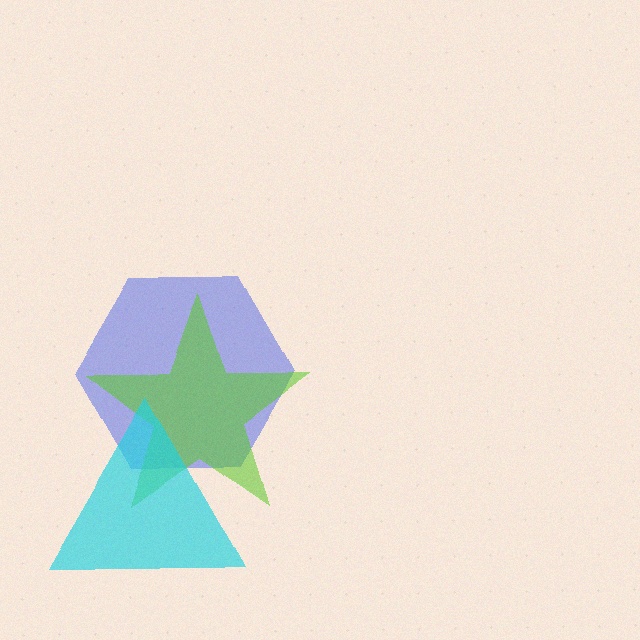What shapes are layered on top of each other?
The layered shapes are: a blue hexagon, a lime star, a cyan triangle.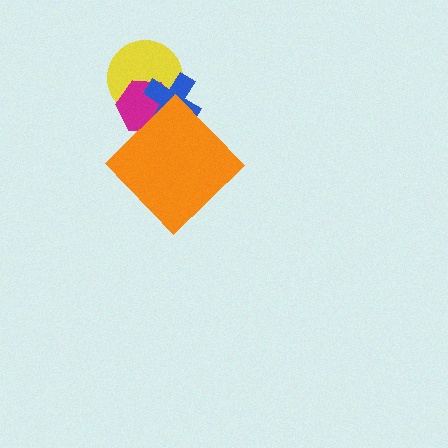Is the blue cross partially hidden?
Yes, it is partially covered by another shape.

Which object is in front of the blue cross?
The orange diamond is in front of the blue cross.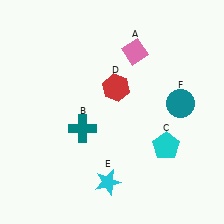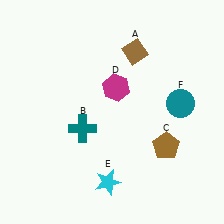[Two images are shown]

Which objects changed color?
A changed from pink to brown. C changed from cyan to brown. D changed from red to magenta.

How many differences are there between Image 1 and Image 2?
There are 3 differences between the two images.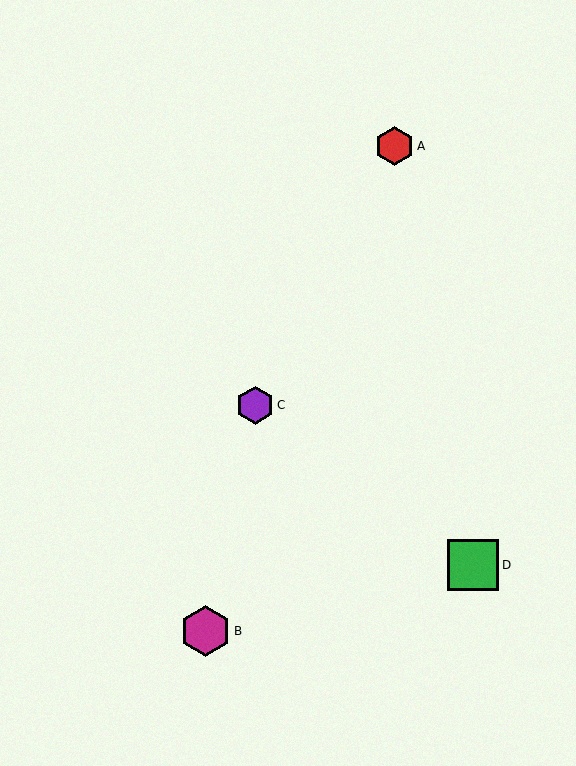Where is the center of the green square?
The center of the green square is at (473, 565).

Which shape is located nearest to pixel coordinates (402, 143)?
The red hexagon (labeled A) at (394, 146) is nearest to that location.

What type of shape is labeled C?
Shape C is a purple hexagon.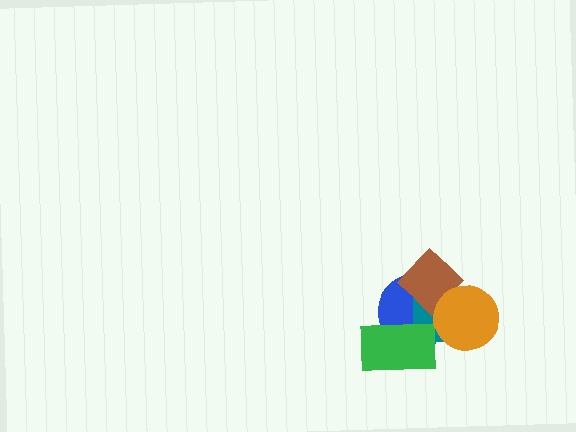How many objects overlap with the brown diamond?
3 objects overlap with the brown diamond.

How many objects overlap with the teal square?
4 objects overlap with the teal square.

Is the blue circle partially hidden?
Yes, it is partially covered by another shape.